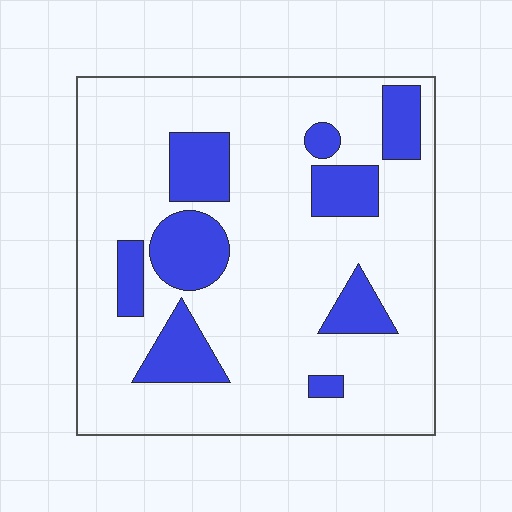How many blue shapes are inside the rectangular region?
9.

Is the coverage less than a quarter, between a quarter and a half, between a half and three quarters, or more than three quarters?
Less than a quarter.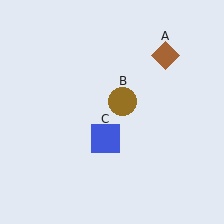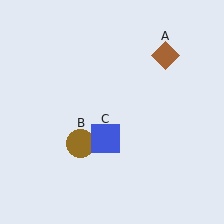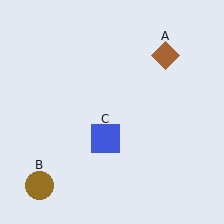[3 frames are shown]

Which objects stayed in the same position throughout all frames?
Brown diamond (object A) and blue square (object C) remained stationary.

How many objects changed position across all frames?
1 object changed position: brown circle (object B).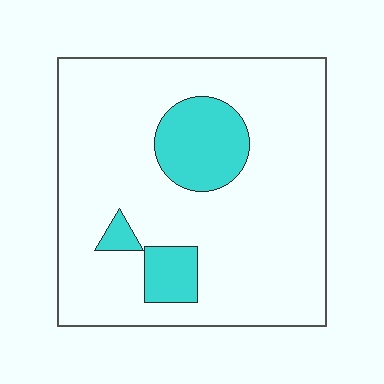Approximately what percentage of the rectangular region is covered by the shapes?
Approximately 15%.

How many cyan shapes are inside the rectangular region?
3.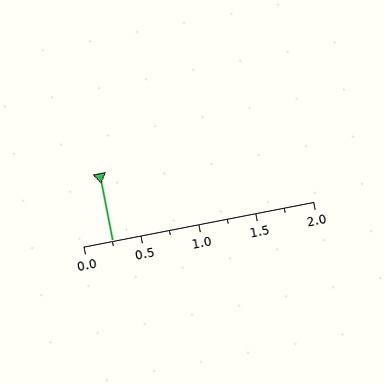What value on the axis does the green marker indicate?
The marker indicates approximately 0.25.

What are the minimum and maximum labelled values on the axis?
The axis runs from 0.0 to 2.0.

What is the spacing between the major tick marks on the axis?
The major ticks are spaced 0.5 apart.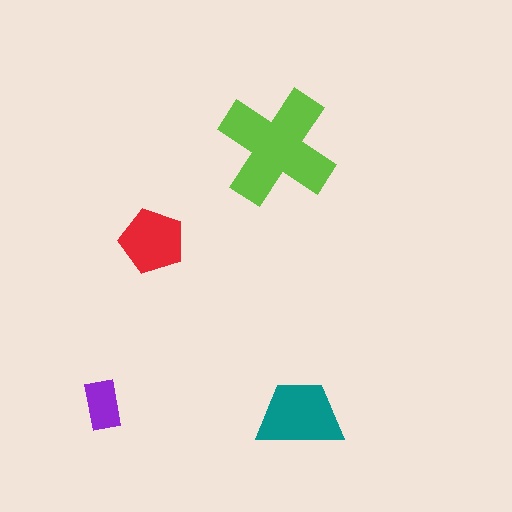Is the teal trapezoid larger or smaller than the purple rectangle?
Larger.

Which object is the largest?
The lime cross.